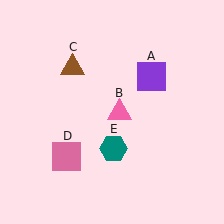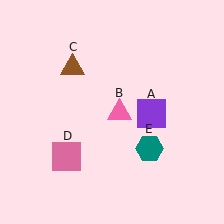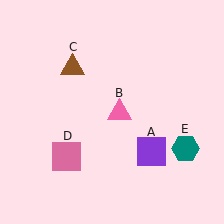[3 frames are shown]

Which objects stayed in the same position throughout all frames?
Pink triangle (object B) and brown triangle (object C) and pink square (object D) remained stationary.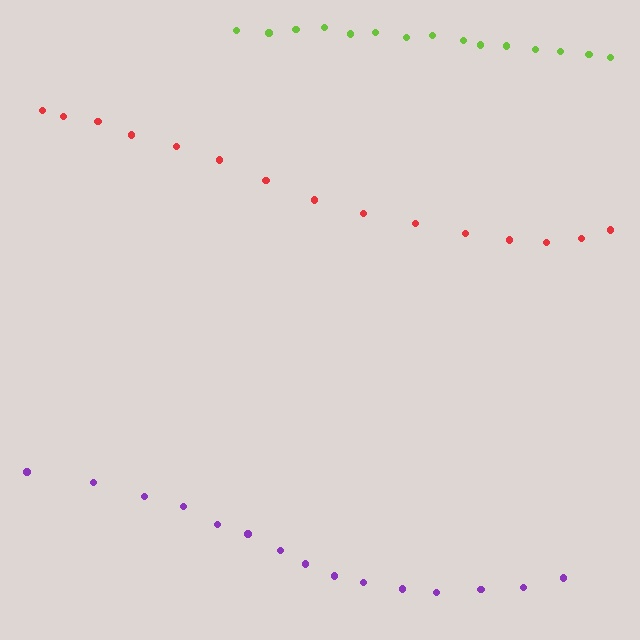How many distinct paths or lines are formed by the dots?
There are 3 distinct paths.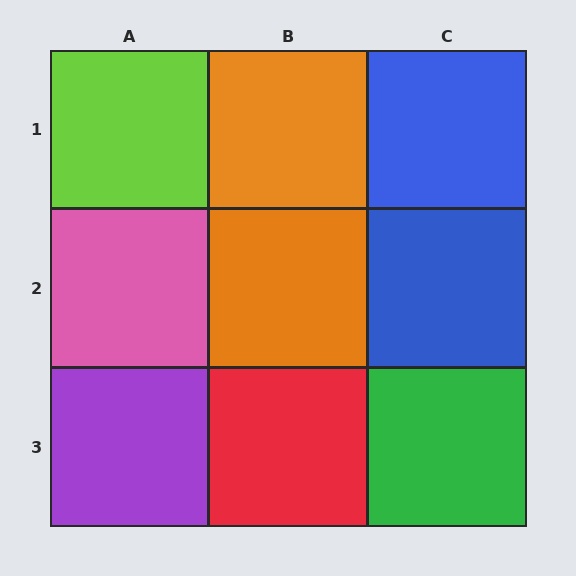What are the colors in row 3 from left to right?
Purple, red, green.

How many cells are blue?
2 cells are blue.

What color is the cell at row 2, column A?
Pink.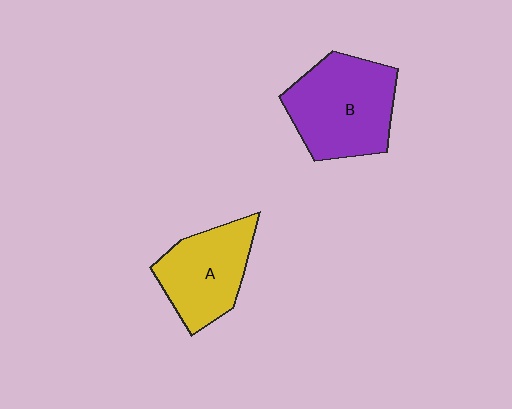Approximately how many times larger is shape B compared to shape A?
Approximately 1.3 times.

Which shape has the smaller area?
Shape A (yellow).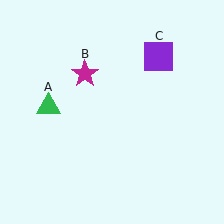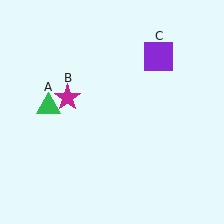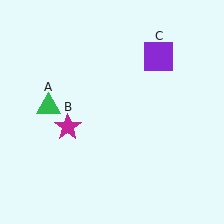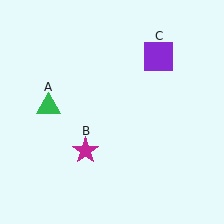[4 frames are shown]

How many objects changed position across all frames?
1 object changed position: magenta star (object B).